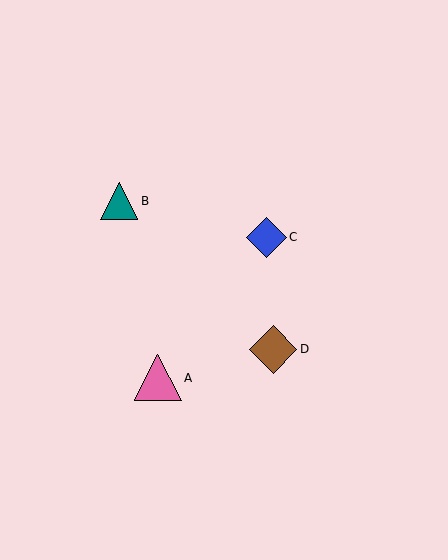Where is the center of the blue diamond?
The center of the blue diamond is at (266, 237).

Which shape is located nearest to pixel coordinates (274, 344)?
The brown diamond (labeled D) at (273, 350) is nearest to that location.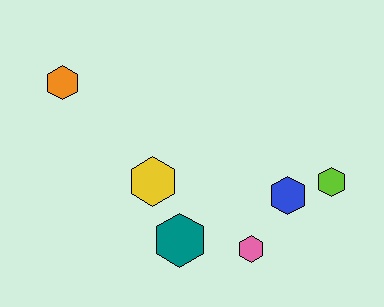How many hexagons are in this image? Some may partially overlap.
There are 6 hexagons.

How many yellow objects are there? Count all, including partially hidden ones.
There is 1 yellow object.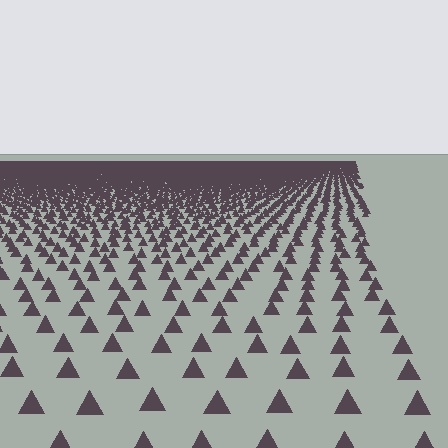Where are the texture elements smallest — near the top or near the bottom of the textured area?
Near the top.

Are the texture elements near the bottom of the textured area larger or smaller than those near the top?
Larger. Near the bottom, elements are closer to the viewer and appear at a bigger on-screen size.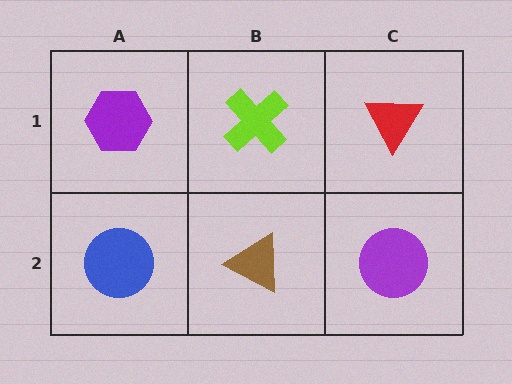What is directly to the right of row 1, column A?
A lime cross.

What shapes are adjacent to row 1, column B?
A brown triangle (row 2, column B), a purple hexagon (row 1, column A), a red triangle (row 1, column C).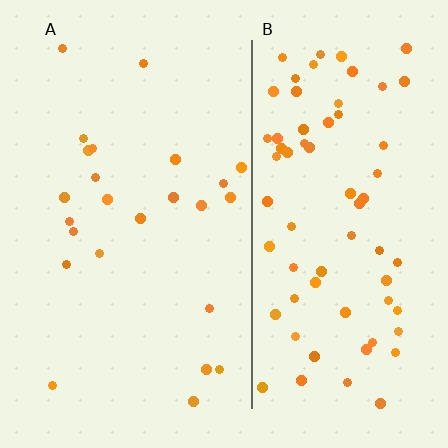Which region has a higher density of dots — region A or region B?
B (the right).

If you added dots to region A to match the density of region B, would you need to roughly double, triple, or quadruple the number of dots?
Approximately triple.